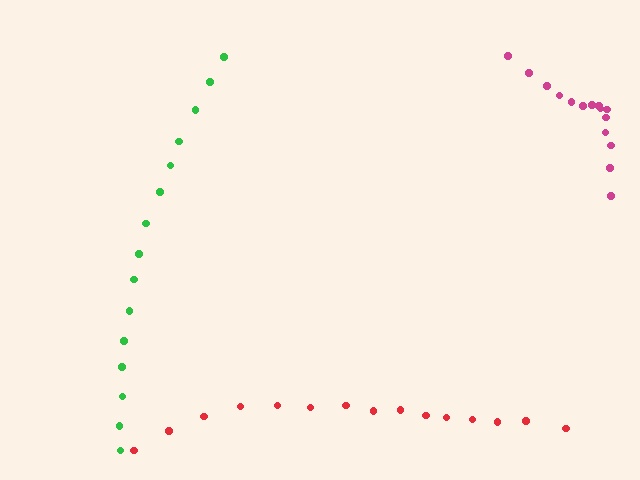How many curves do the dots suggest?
There are 3 distinct paths.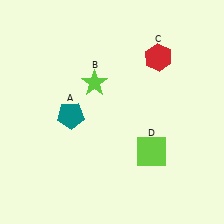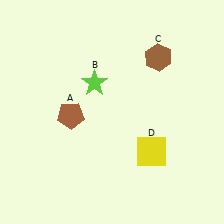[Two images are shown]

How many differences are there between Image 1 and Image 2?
There are 3 differences between the two images.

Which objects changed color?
A changed from teal to brown. C changed from red to brown. D changed from lime to yellow.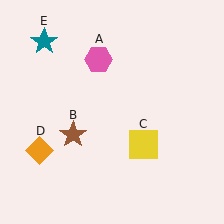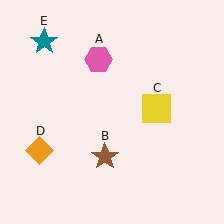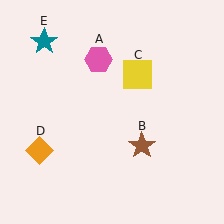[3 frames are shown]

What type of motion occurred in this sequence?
The brown star (object B), yellow square (object C) rotated counterclockwise around the center of the scene.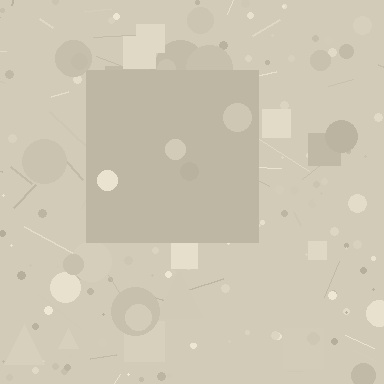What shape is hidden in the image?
A square is hidden in the image.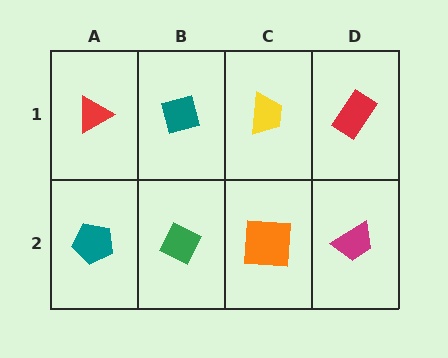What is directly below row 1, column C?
An orange square.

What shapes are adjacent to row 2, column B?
A teal square (row 1, column B), a teal pentagon (row 2, column A), an orange square (row 2, column C).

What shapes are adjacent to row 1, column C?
An orange square (row 2, column C), a teal square (row 1, column B), a red rectangle (row 1, column D).